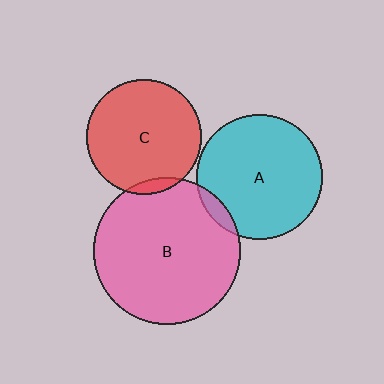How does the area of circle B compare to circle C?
Approximately 1.6 times.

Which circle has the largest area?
Circle B (pink).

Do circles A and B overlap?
Yes.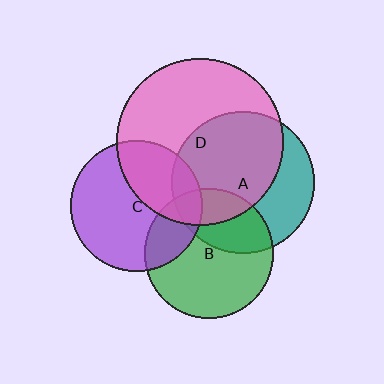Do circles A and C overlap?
Yes.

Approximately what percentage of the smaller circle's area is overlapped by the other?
Approximately 10%.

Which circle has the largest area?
Circle D (pink).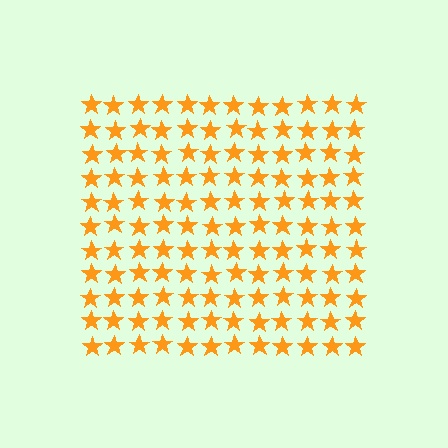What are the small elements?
The small elements are stars.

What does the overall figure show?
The overall figure shows a square.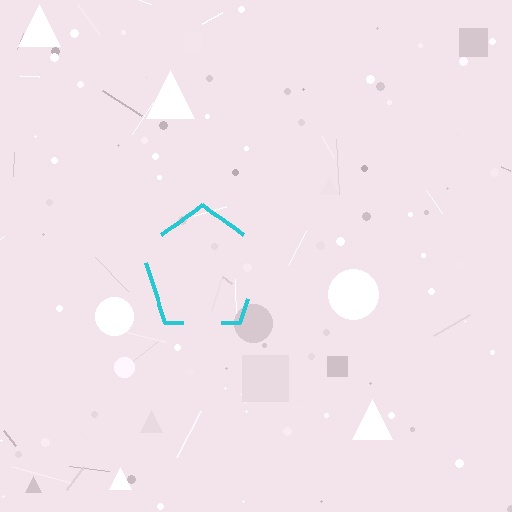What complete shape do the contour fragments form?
The contour fragments form a pentagon.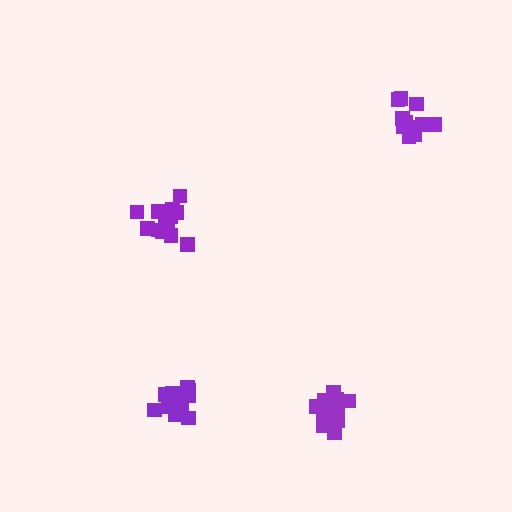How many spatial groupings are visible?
There are 4 spatial groupings.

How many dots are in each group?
Group 1: 13 dots, Group 2: 14 dots, Group 3: 14 dots, Group 4: 14 dots (55 total).